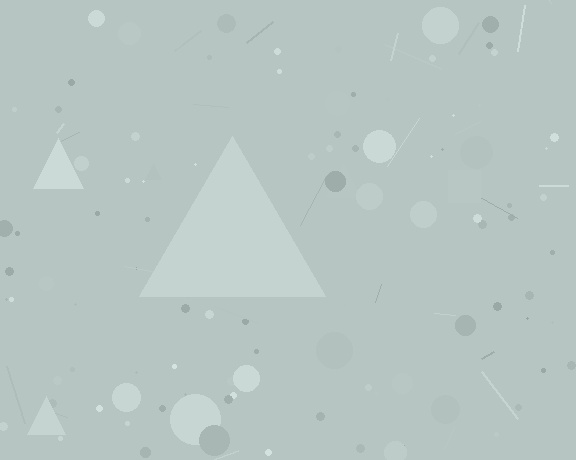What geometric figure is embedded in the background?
A triangle is embedded in the background.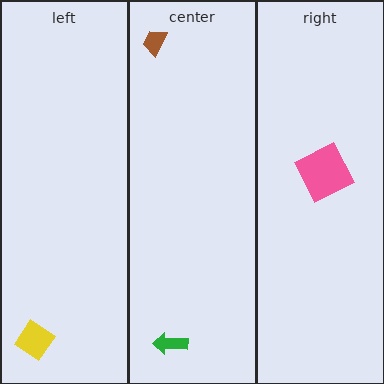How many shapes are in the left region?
1.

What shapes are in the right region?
The pink square.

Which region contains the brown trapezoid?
The center region.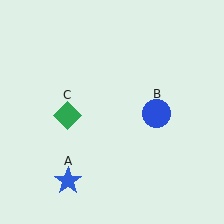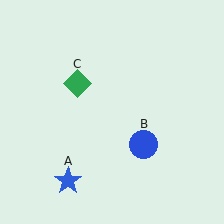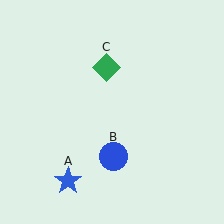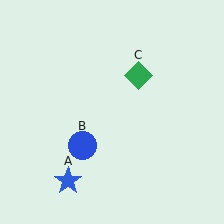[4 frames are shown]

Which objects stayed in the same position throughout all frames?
Blue star (object A) remained stationary.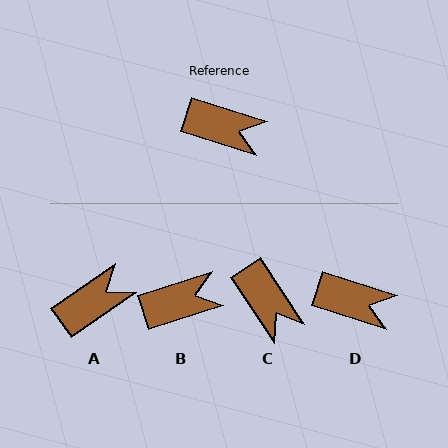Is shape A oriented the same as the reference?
No, it is off by about 53 degrees.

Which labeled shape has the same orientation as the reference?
D.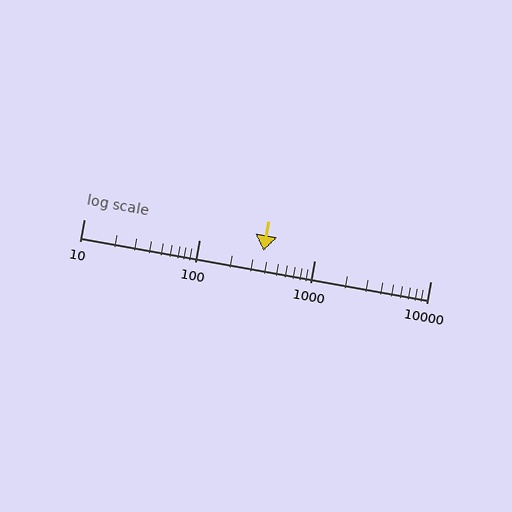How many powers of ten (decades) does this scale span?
The scale spans 3 decades, from 10 to 10000.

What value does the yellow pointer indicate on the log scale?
The pointer indicates approximately 360.